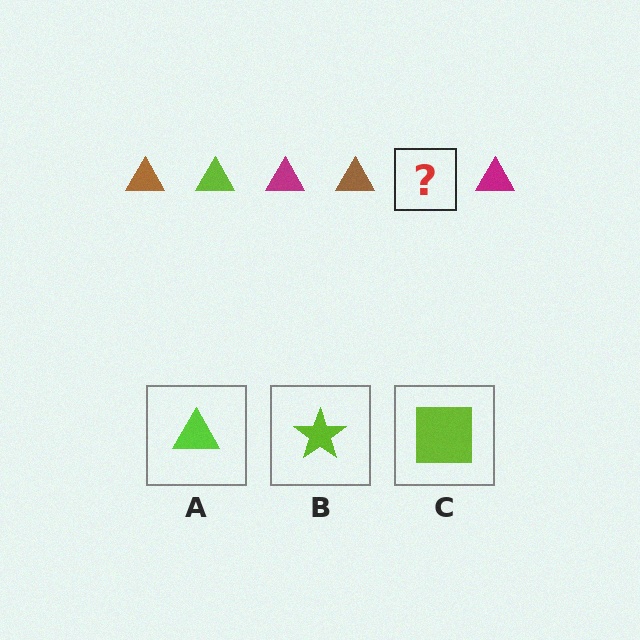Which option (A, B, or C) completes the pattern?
A.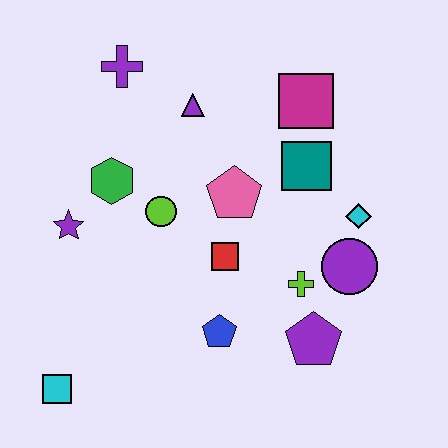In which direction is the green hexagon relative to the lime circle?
The green hexagon is to the left of the lime circle.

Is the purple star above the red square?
Yes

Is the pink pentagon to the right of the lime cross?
No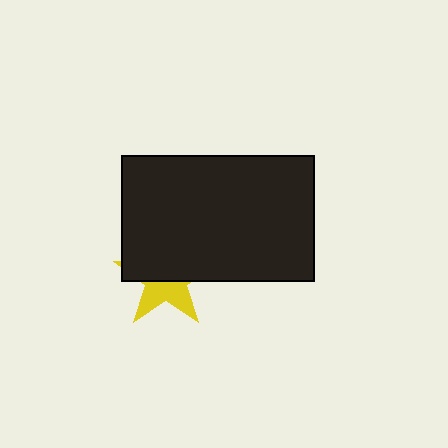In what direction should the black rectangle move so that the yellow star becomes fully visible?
The black rectangle should move up. That is the shortest direction to clear the overlap and leave the yellow star fully visible.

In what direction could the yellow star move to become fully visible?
The yellow star could move down. That would shift it out from behind the black rectangle entirely.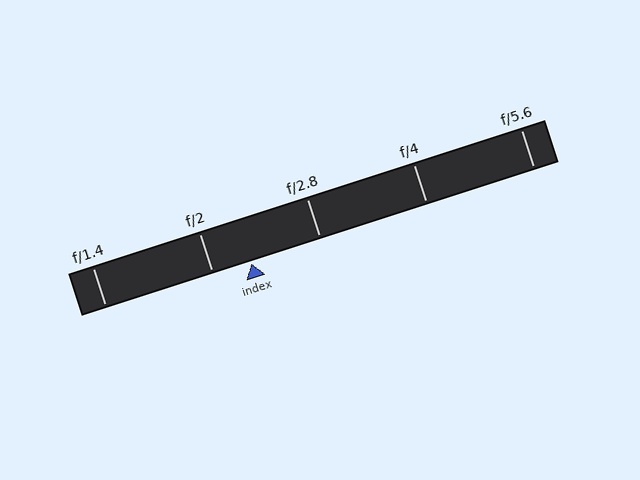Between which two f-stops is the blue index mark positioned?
The index mark is between f/2 and f/2.8.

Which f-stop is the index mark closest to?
The index mark is closest to f/2.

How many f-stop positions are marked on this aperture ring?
There are 5 f-stop positions marked.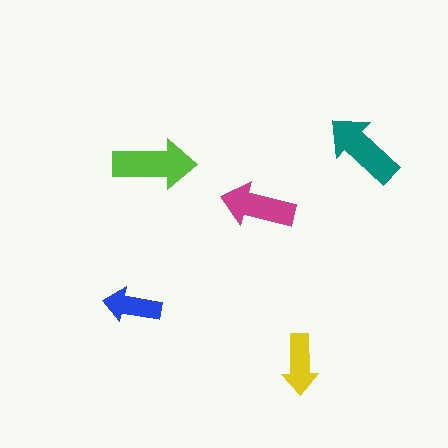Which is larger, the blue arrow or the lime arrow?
The lime one.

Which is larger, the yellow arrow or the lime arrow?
The lime one.